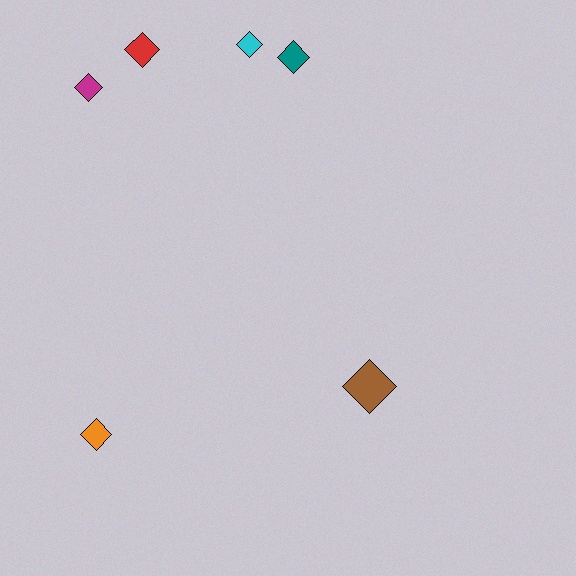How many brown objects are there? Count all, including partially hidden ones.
There is 1 brown object.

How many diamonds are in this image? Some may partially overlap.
There are 6 diamonds.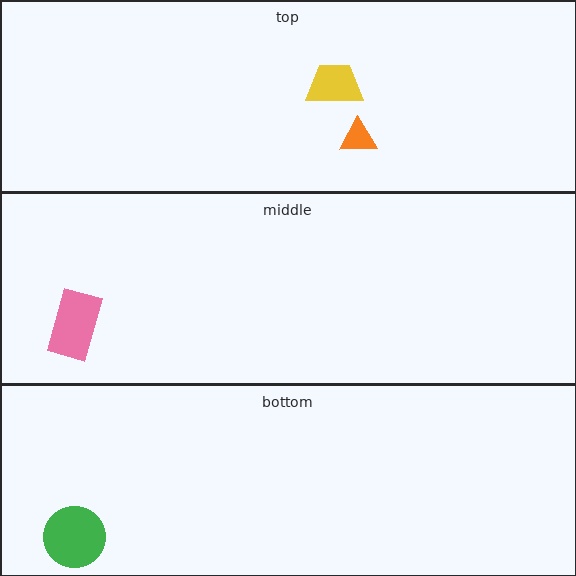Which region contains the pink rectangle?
The middle region.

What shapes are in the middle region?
The pink rectangle.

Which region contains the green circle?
The bottom region.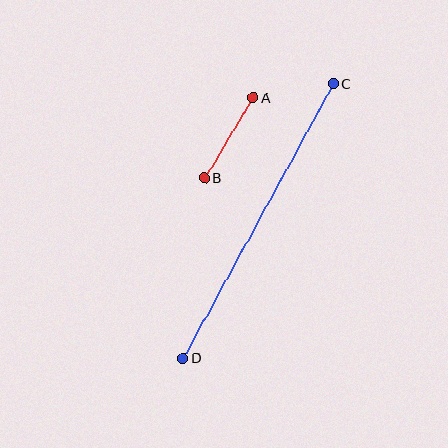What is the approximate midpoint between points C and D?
The midpoint is at approximately (258, 221) pixels.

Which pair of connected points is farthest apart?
Points C and D are farthest apart.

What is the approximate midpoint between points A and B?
The midpoint is at approximately (229, 137) pixels.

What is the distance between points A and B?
The distance is approximately 94 pixels.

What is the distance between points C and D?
The distance is approximately 313 pixels.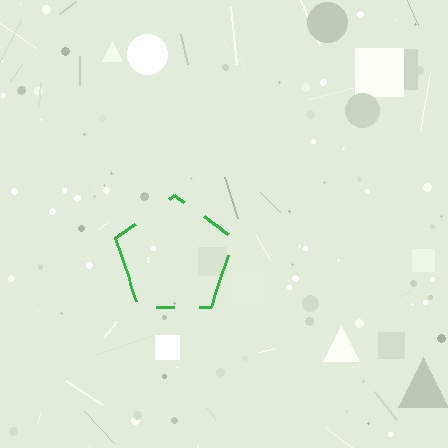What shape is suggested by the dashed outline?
The dashed outline suggests a pentagon.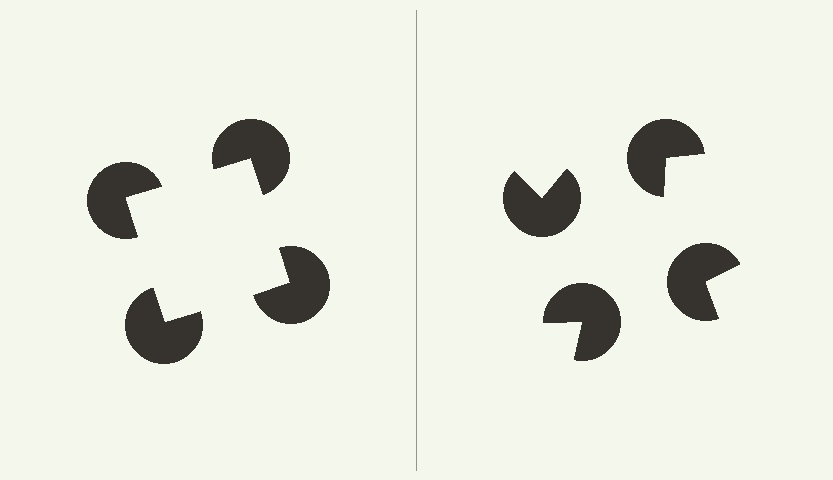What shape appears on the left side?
An illusory square.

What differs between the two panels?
The pac-man discs are positioned identically on both sides; only the wedge orientations differ. On the left they align to a square; on the right they are misaligned.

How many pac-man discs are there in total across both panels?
8 — 4 on each side.